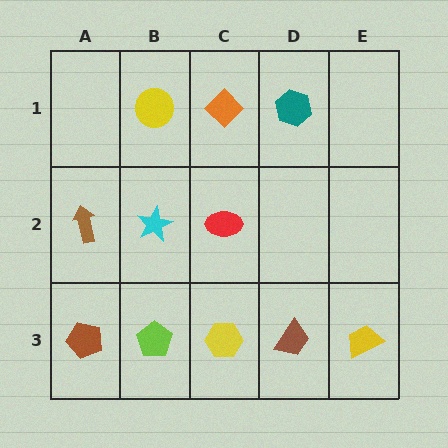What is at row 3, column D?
A brown trapezoid.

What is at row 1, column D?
A teal hexagon.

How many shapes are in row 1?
3 shapes.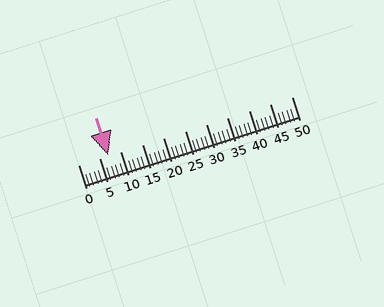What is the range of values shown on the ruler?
The ruler shows values from 0 to 50.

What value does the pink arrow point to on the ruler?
The pink arrow points to approximately 7.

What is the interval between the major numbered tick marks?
The major tick marks are spaced 5 units apart.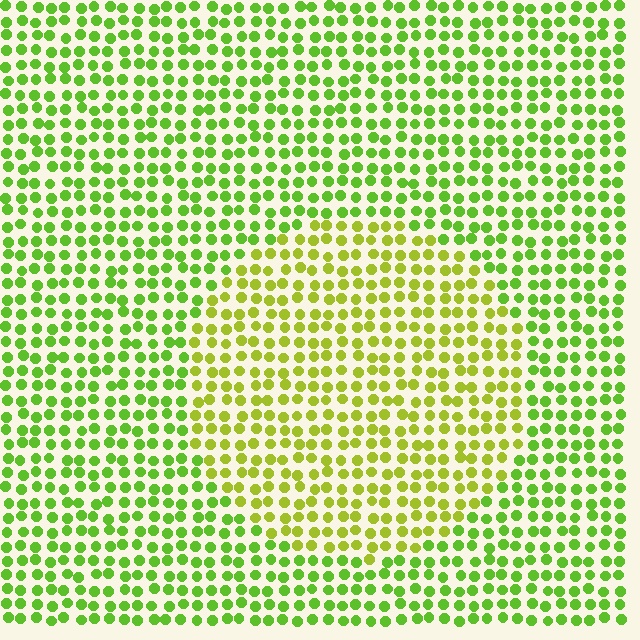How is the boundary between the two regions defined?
The boundary is defined purely by a slight shift in hue (about 28 degrees). Spacing, size, and orientation are identical on both sides.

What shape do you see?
I see a circle.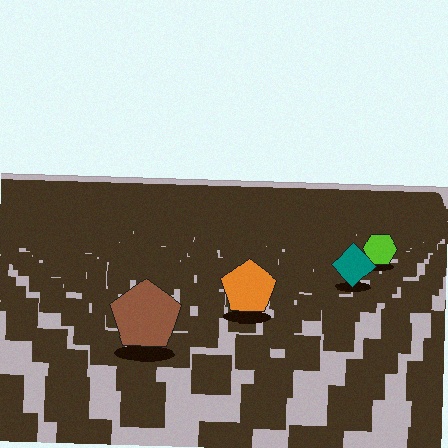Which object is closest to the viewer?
The brown pentagon is closest. The texture marks near it are larger and more spread out.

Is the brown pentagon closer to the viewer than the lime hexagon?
Yes. The brown pentagon is closer — you can tell from the texture gradient: the ground texture is coarser near it.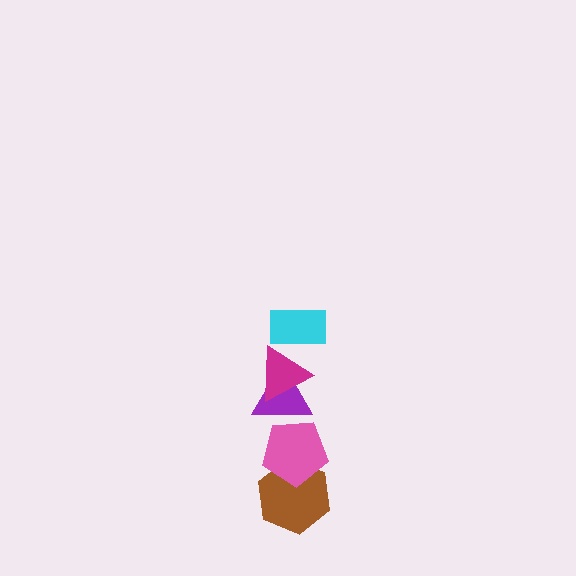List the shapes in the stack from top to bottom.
From top to bottom: the cyan rectangle, the magenta triangle, the purple triangle, the pink pentagon, the brown hexagon.